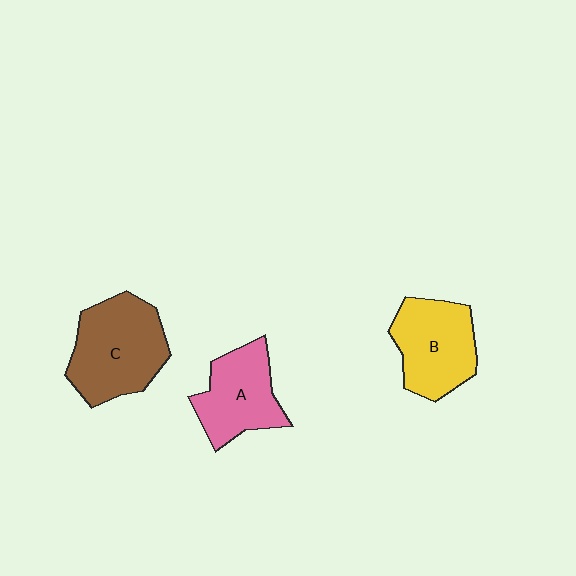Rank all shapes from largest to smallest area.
From largest to smallest: C (brown), B (yellow), A (pink).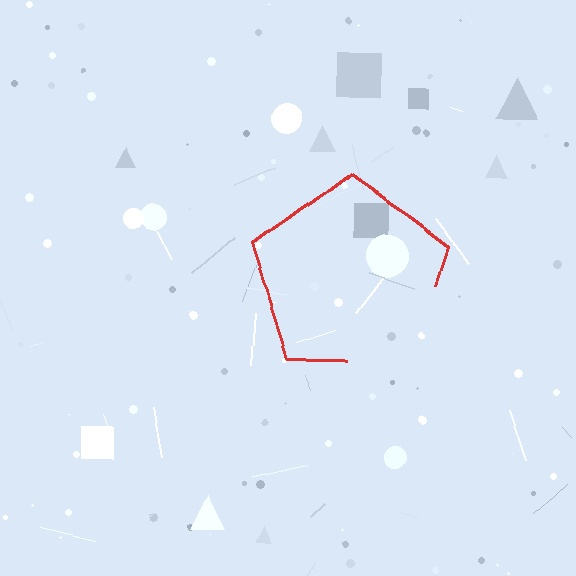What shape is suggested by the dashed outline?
The dashed outline suggests a pentagon.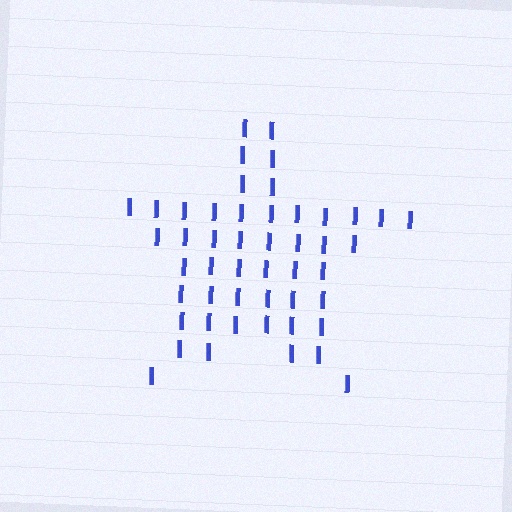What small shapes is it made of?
It is made of small letter I's.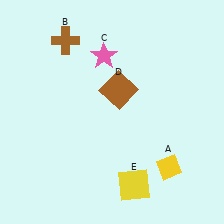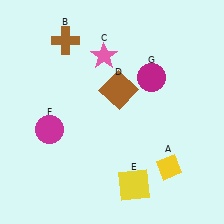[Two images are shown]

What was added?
A magenta circle (F), a magenta circle (G) were added in Image 2.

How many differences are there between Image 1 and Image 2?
There are 2 differences between the two images.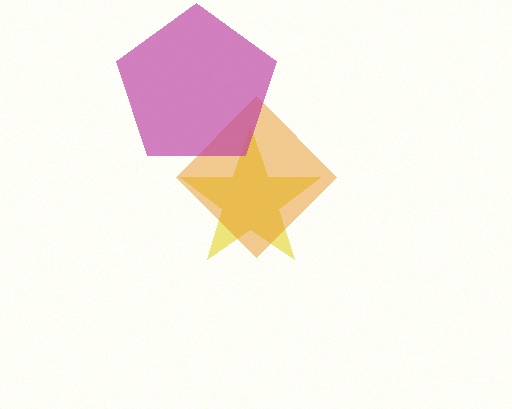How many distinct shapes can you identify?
There are 3 distinct shapes: a yellow star, an orange diamond, a magenta pentagon.